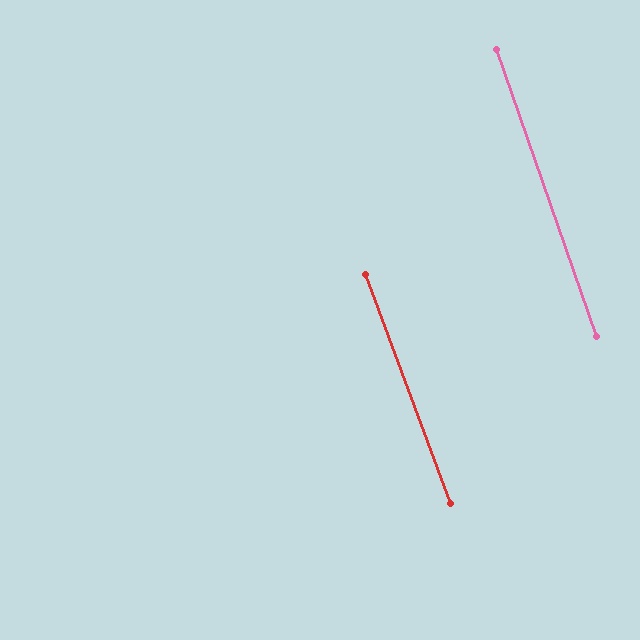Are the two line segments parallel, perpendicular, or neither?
Parallel — their directions differ by only 1.4°.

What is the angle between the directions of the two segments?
Approximately 1 degree.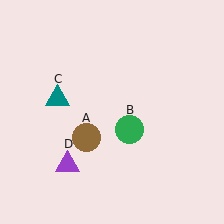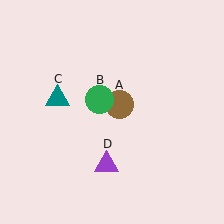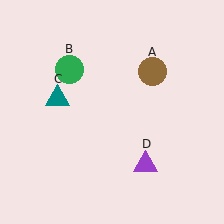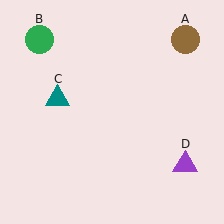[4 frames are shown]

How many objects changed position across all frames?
3 objects changed position: brown circle (object A), green circle (object B), purple triangle (object D).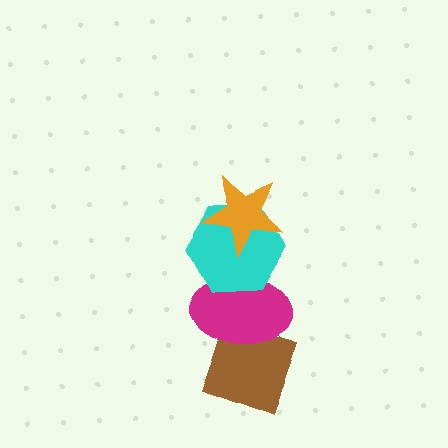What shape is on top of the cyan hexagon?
The orange star is on top of the cyan hexagon.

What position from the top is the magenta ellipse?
The magenta ellipse is 3rd from the top.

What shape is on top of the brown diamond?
The magenta ellipse is on top of the brown diamond.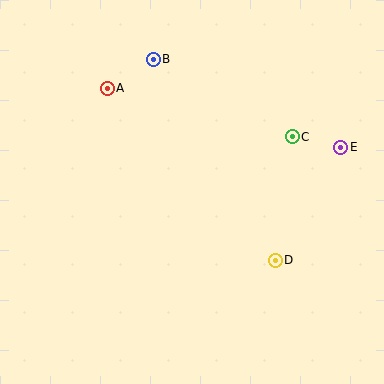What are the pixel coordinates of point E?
Point E is at (341, 147).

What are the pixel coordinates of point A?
Point A is at (107, 88).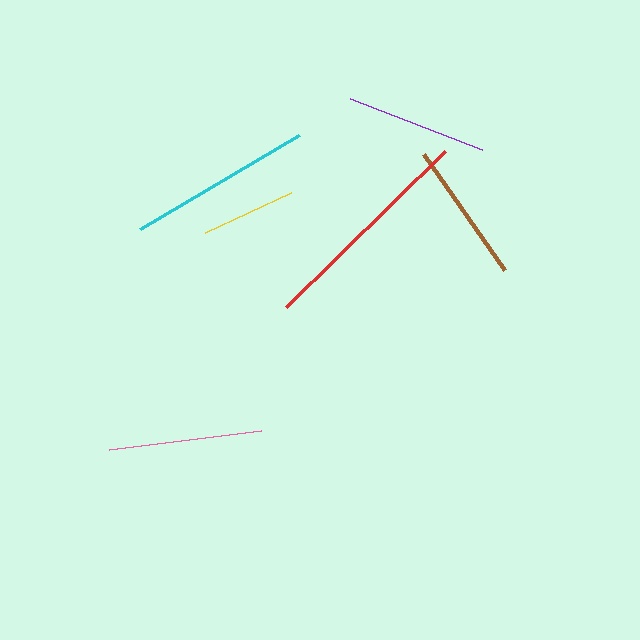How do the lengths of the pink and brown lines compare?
The pink and brown lines are approximately the same length.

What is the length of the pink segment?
The pink segment is approximately 153 pixels long.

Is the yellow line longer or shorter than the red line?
The red line is longer than the yellow line.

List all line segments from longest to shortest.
From longest to shortest: red, cyan, pink, purple, brown, yellow.